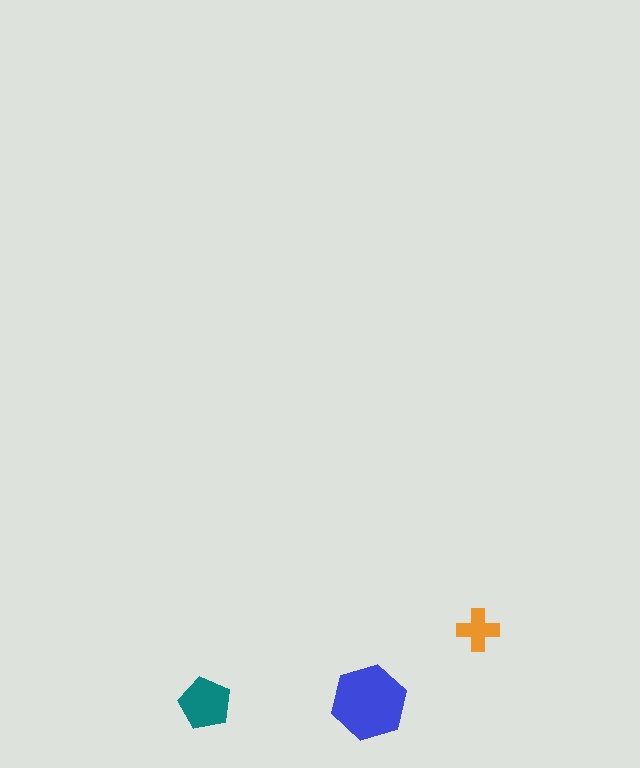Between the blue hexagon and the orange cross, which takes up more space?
The blue hexagon.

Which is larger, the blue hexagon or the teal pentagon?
The blue hexagon.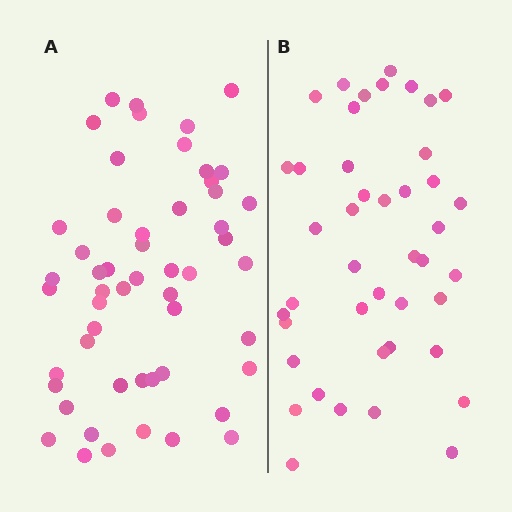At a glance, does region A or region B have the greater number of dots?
Region A (the left region) has more dots.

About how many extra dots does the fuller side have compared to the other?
Region A has roughly 10 or so more dots than region B.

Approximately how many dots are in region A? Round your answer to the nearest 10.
About 50 dots. (The exact count is 53, which rounds to 50.)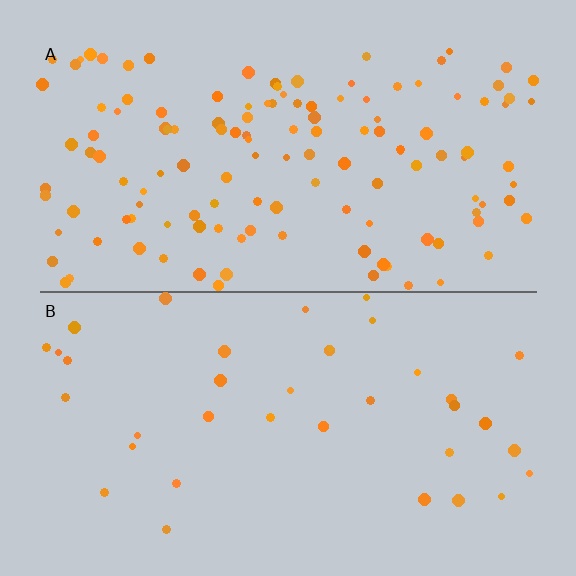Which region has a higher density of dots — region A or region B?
A (the top).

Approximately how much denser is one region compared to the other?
Approximately 3.5× — region A over region B.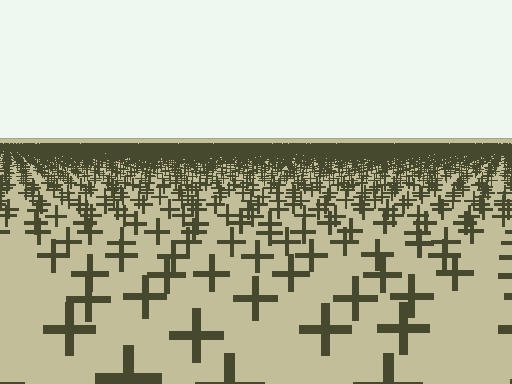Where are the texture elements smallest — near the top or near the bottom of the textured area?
Near the top.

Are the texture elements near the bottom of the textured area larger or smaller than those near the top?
Larger. Near the bottom, elements are closer to the viewer and appear at a bigger on-screen size.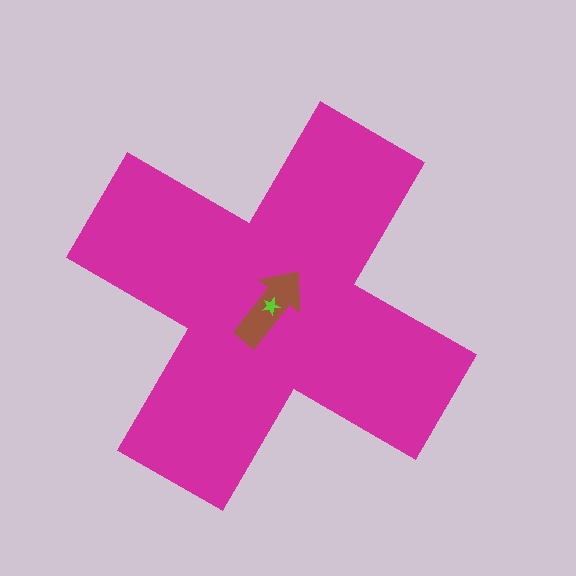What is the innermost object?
The lime star.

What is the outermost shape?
The magenta cross.